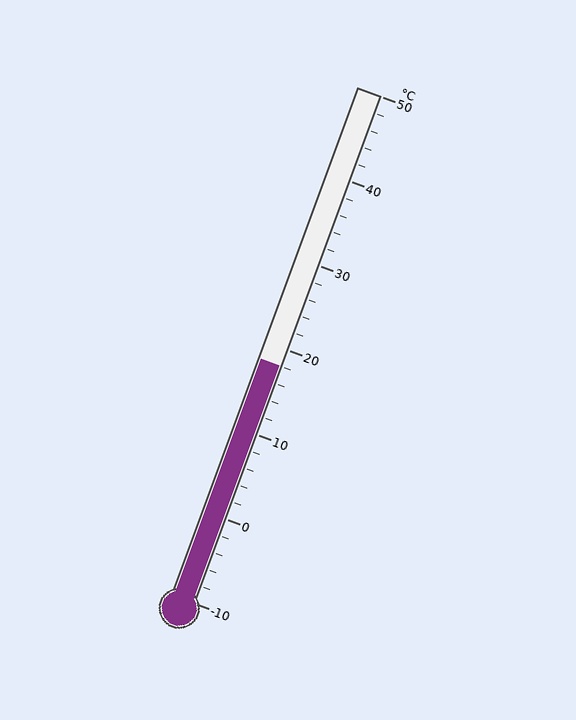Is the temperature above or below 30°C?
The temperature is below 30°C.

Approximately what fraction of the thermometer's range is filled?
The thermometer is filled to approximately 45% of its range.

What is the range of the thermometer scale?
The thermometer scale ranges from -10°C to 50°C.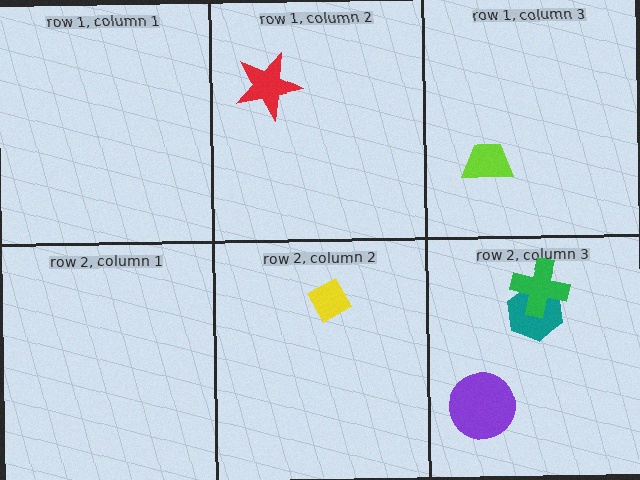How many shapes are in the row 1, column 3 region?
1.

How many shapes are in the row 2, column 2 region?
1.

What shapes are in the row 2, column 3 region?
The teal hexagon, the purple circle, the green cross.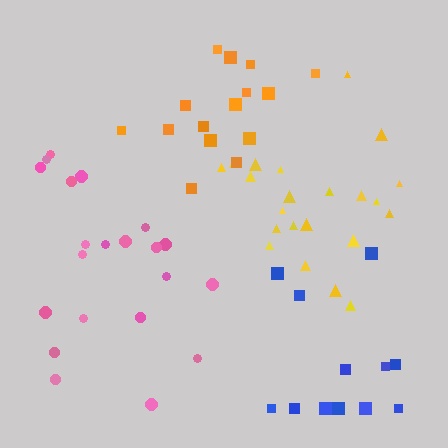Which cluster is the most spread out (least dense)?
Blue.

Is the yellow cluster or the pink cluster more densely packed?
Yellow.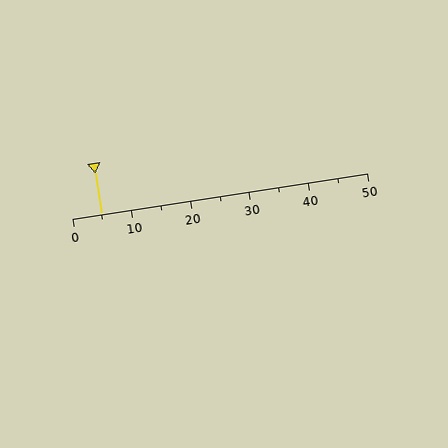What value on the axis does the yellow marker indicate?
The marker indicates approximately 5.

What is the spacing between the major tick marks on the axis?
The major ticks are spaced 10 apart.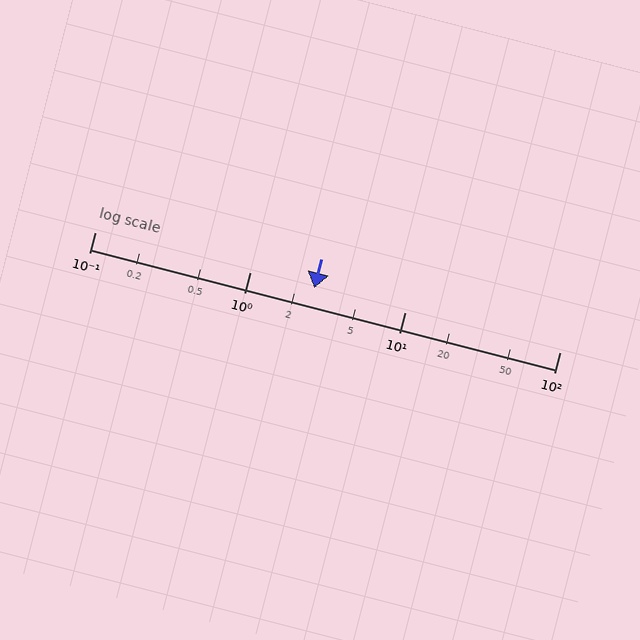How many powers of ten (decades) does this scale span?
The scale spans 3 decades, from 0.1 to 100.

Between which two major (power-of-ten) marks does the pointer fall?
The pointer is between 1 and 10.